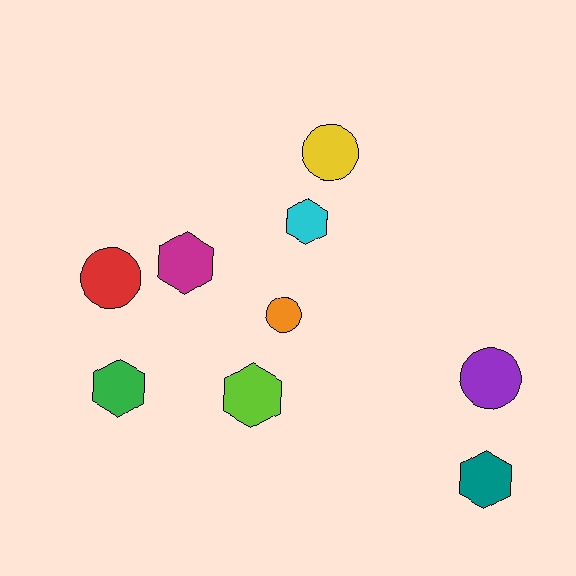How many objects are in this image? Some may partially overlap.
There are 9 objects.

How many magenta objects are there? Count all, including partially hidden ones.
There is 1 magenta object.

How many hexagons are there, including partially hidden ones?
There are 5 hexagons.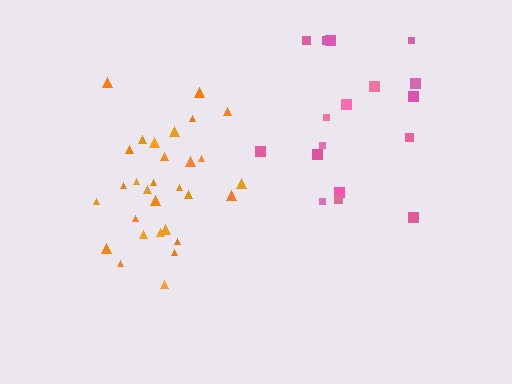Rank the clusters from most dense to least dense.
orange, pink.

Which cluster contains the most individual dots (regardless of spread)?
Orange (30).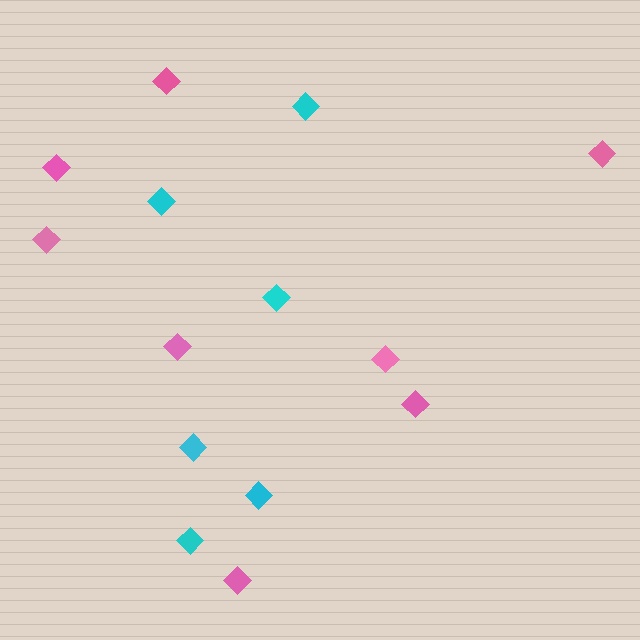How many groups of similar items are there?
There are 2 groups: one group of cyan diamonds (6) and one group of pink diamonds (8).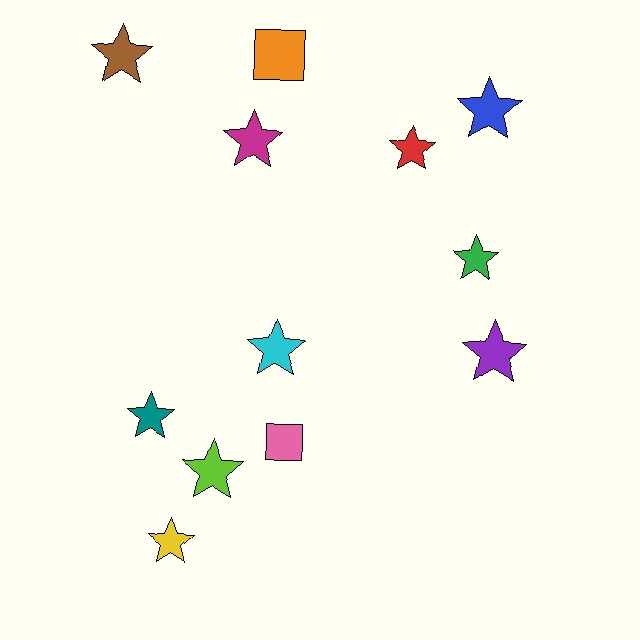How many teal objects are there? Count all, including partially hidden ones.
There is 1 teal object.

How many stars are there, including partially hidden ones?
There are 10 stars.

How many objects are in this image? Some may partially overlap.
There are 12 objects.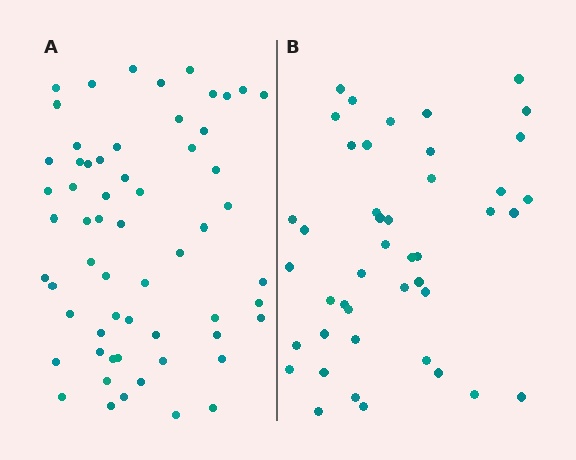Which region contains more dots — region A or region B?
Region A (the left region) has more dots.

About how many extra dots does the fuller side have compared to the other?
Region A has approximately 15 more dots than region B.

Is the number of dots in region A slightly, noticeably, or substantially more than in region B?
Region A has noticeably more, but not dramatically so. The ratio is roughly 1.4 to 1.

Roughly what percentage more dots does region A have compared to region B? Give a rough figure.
About 35% more.